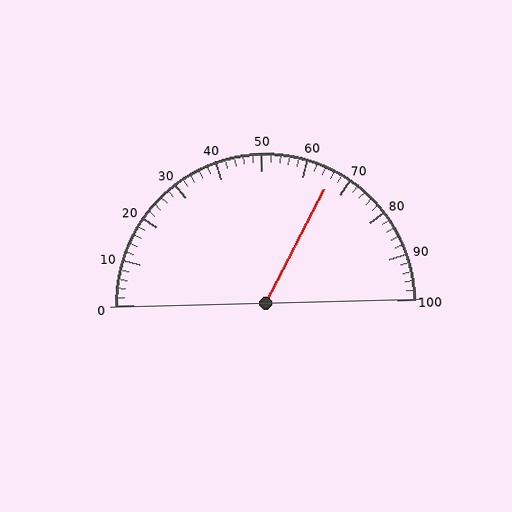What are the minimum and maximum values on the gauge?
The gauge ranges from 0 to 100.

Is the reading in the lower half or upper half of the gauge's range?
The reading is in the upper half of the range (0 to 100).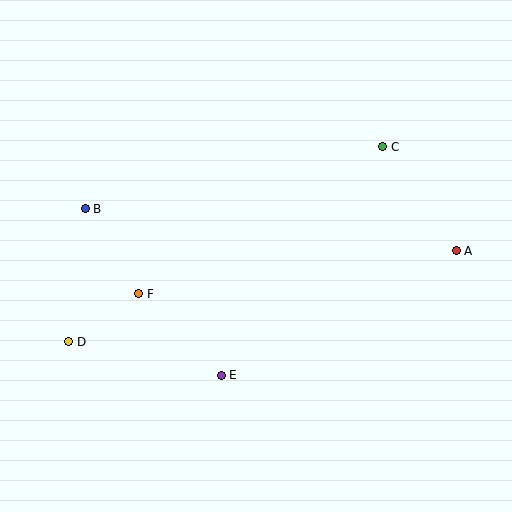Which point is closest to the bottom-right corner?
Point A is closest to the bottom-right corner.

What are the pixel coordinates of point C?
Point C is at (383, 147).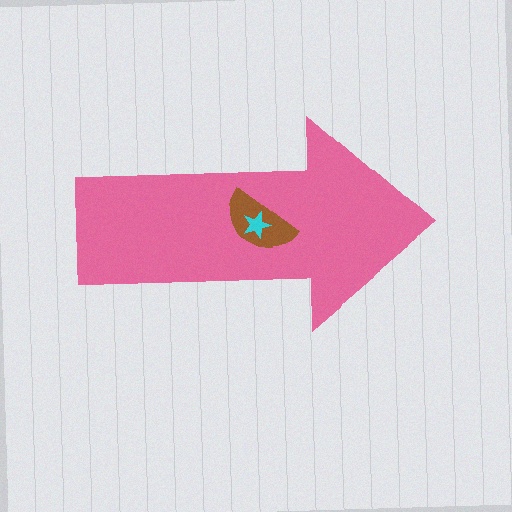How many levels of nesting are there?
3.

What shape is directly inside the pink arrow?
The brown semicircle.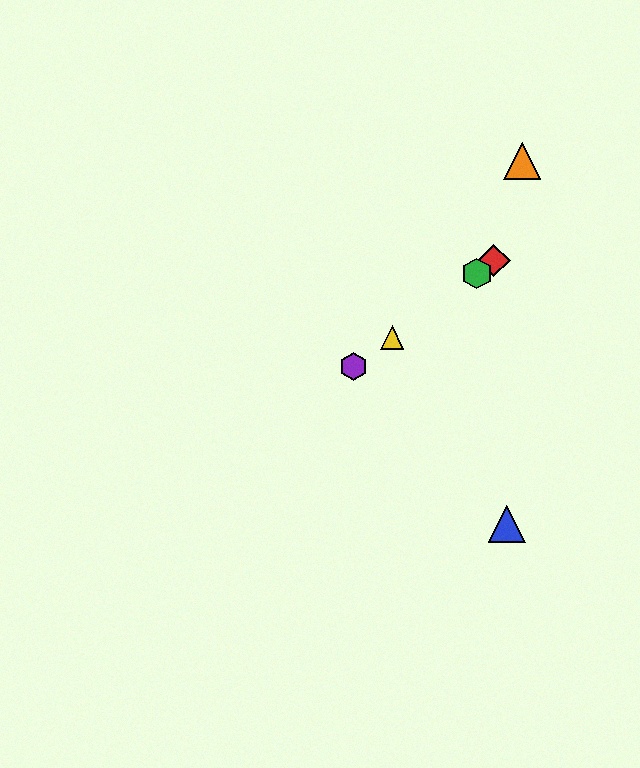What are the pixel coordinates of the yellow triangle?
The yellow triangle is at (392, 338).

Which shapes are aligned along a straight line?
The red diamond, the green hexagon, the yellow triangle, the purple hexagon are aligned along a straight line.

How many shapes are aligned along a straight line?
4 shapes (the red diamond, the green hexagon, the yellow triangle, the purple hexagon) are aligned along a straight line.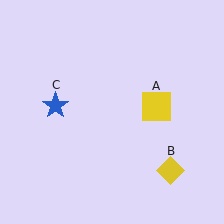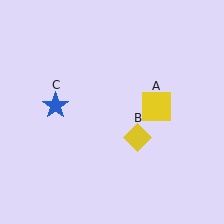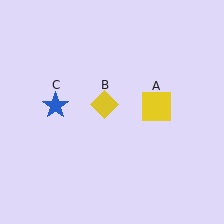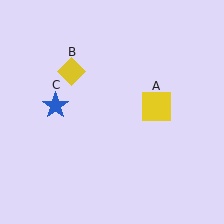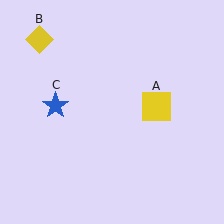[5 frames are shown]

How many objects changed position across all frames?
1 object changed position: yellow diamond (object B).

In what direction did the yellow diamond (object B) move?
The yellow diamond (object B) moved up and to the left.